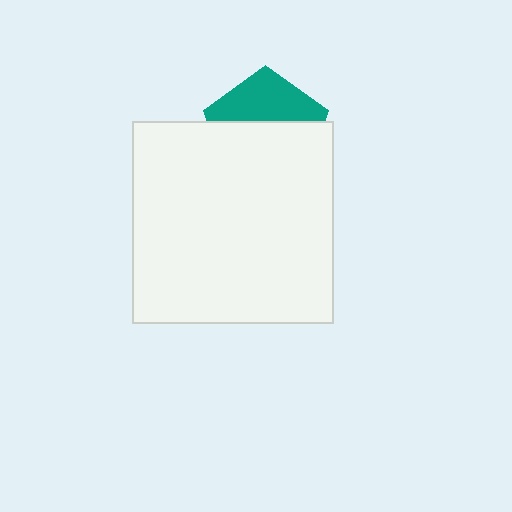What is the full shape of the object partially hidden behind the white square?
The partially hidden object is a teal pentagon.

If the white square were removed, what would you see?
You would see the complete teal pentagon.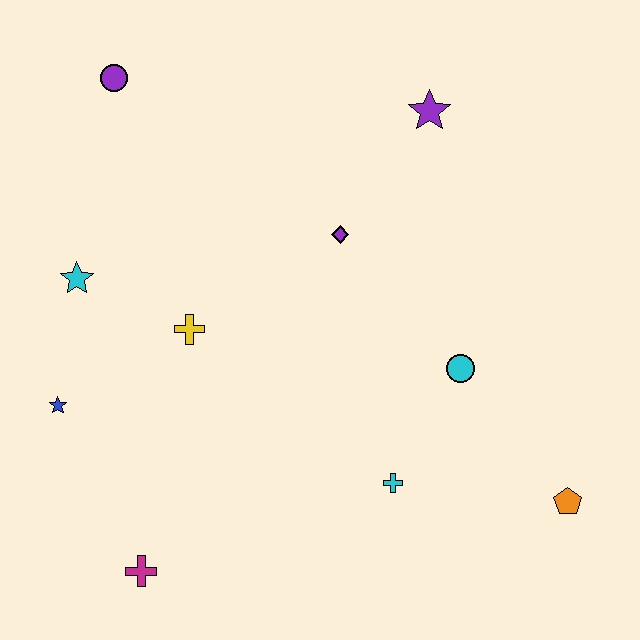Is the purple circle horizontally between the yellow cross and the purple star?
No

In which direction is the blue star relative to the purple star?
The blue star is to the left of the purple star.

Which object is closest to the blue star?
The cyan star is closest to the blue star.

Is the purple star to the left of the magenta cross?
No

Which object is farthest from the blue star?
The orange pentagon is farthest from the blue star.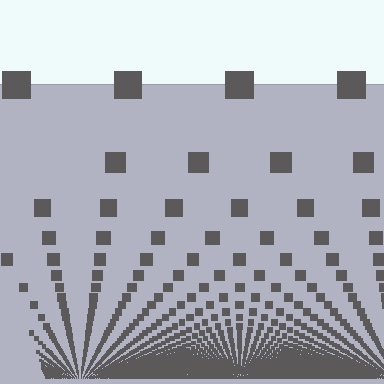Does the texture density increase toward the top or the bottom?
Density increases toward the bottom.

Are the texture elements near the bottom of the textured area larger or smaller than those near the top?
Smaller. The gradient is inverted — elements near the bottom are smaller and denser.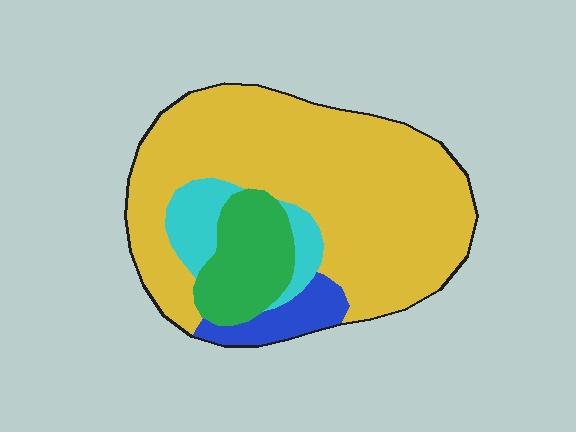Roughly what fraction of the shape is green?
Green covers about 15% of the shape.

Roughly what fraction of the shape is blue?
Blue covers about 5% of the shape.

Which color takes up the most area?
Yellow, at roughly 70%.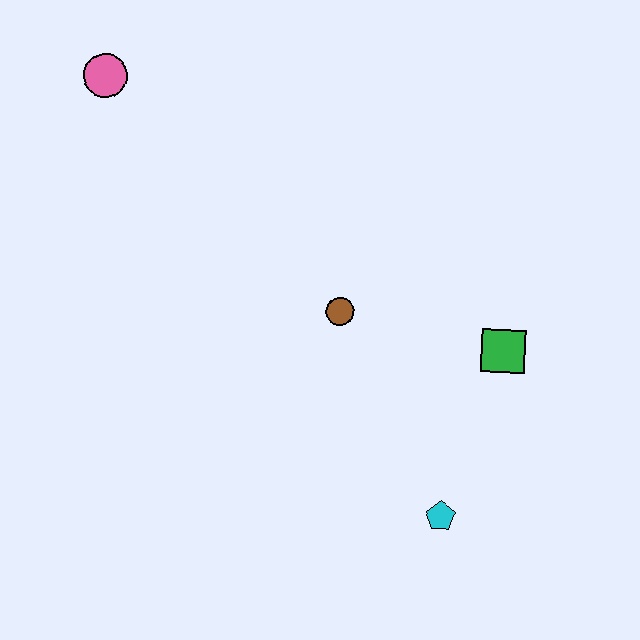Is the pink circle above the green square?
Yes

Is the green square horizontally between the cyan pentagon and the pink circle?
No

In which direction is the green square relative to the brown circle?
The green square is to the right of the brown circle.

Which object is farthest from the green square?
The pink circle is farthest from the green square.